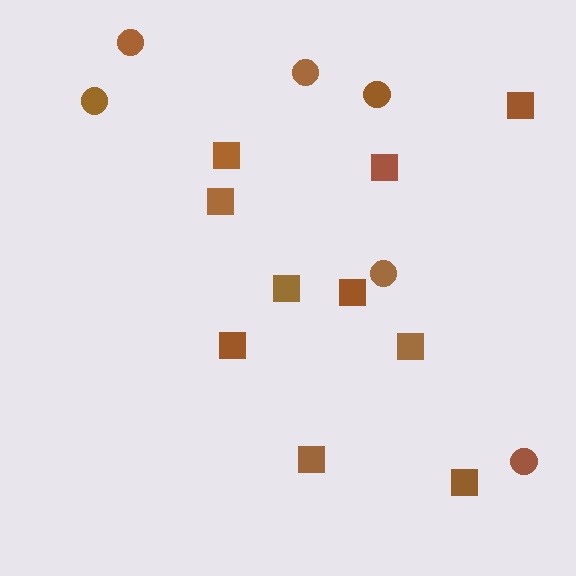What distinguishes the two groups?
There are 2 groups: one group of squares (10) and one group of circles (6).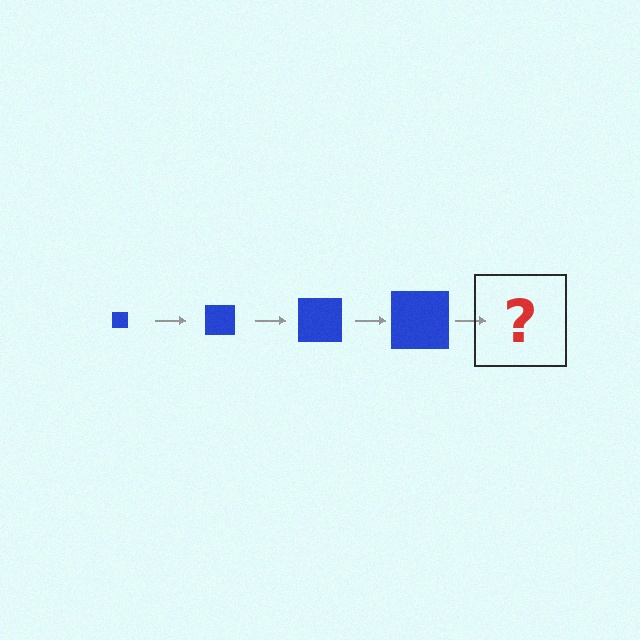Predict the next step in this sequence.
The next step is a blue square, larger than the previous one.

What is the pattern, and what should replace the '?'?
The pattern is that the square gets progressively larger each step. The '?' should be a blue square, larger than the previous one.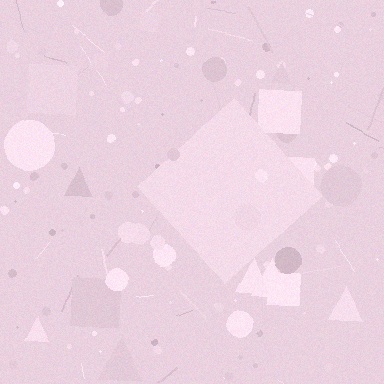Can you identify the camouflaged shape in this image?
The camouflaged shape is a diamond.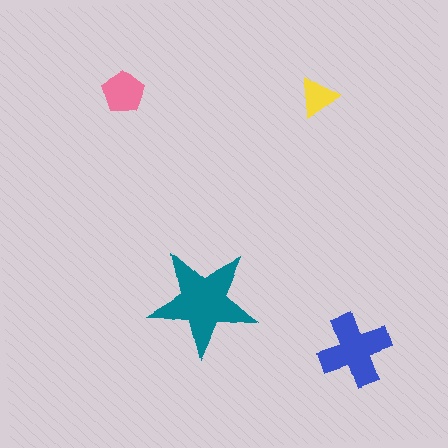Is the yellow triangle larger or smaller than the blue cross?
Smaller.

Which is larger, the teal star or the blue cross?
The teal star.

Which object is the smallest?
The yellow triangle.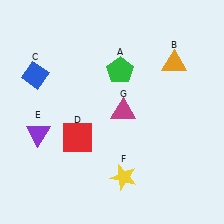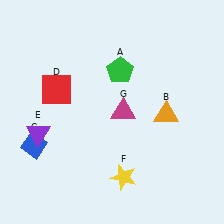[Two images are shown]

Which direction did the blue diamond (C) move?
The blue diamond (C) moved down.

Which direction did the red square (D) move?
The red square (D) moved up.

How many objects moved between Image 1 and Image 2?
3 objects moved between the two images.